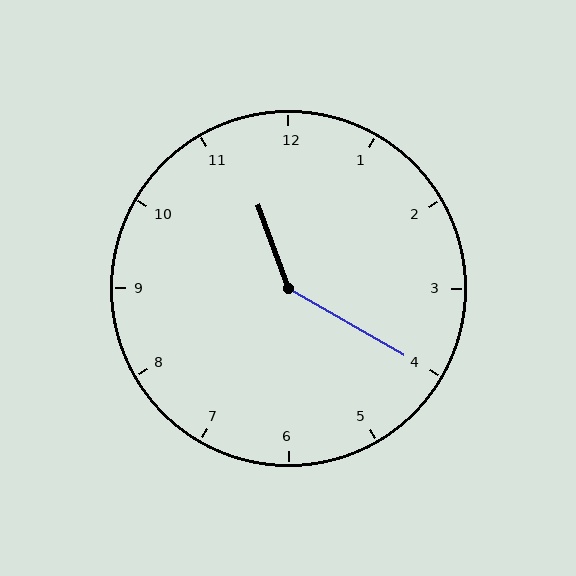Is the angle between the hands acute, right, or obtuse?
It is obtuse.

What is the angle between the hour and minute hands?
Approximately 140 degrees.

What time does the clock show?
11:20.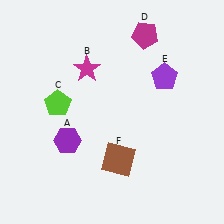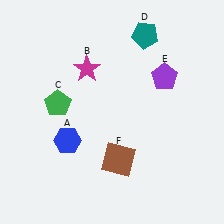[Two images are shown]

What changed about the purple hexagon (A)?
In Image 1, A is purple. In Image 2, it changed to blue.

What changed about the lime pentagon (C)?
In Image 1, C is lime. In Image 2, it changed to green.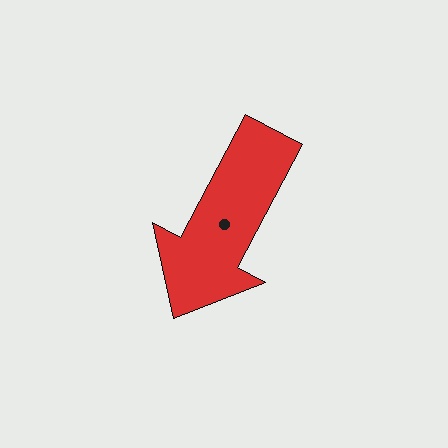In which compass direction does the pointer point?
Southwest.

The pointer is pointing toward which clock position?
Roughly 7 o'clock.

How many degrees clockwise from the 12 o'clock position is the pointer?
Approximately 208 degrees.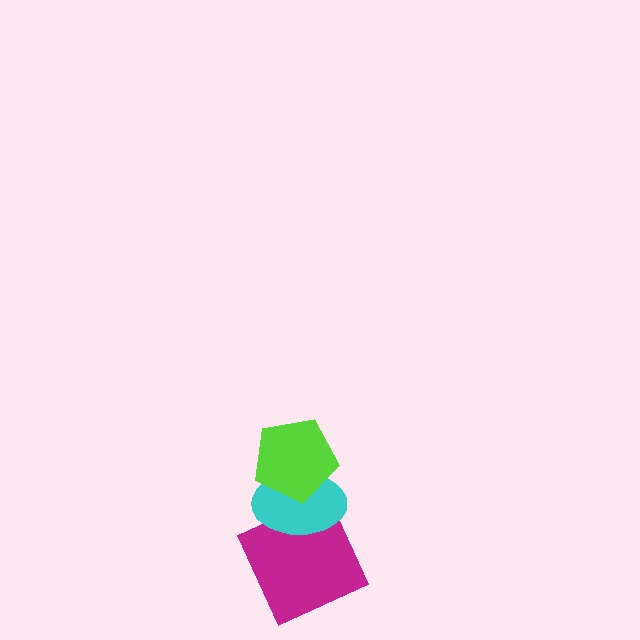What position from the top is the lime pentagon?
The lime pentagon is 1st from the top.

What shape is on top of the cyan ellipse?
The lime pentagon is on top of the cyan ellipse.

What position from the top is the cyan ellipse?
The cyan ellipse is 2nd from the top.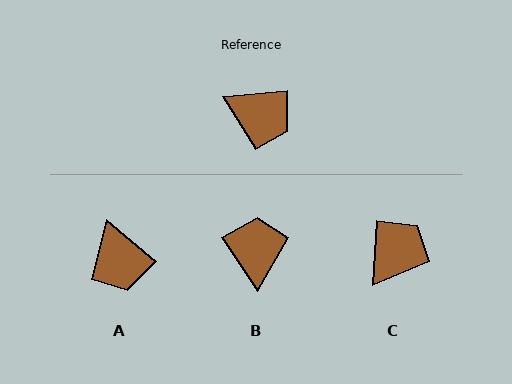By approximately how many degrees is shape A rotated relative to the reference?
Approximately 46 degrees clockwise.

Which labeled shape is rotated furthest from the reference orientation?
B, about 118 degrees away.